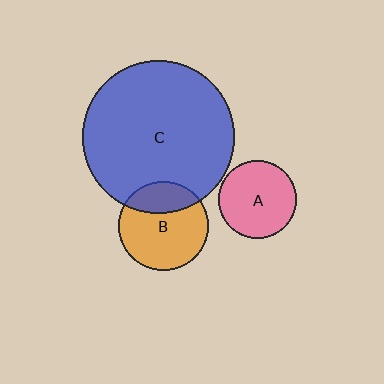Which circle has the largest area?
Circle C (blue).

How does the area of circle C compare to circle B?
Approximately 2.9 times.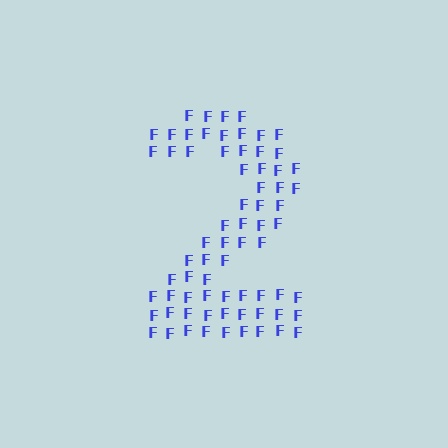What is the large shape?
The large shape is the digit 2.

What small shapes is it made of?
It is made of small letter F's.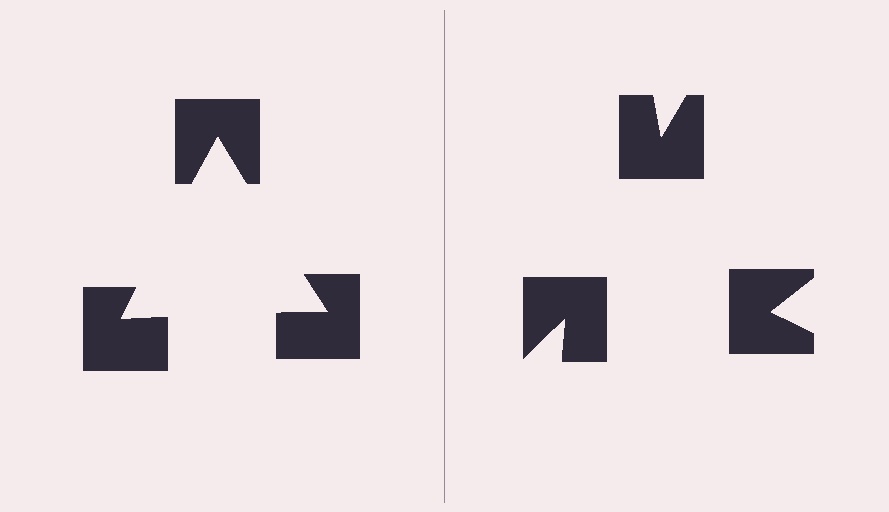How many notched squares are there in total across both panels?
6 — 3 on each side.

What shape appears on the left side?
An illusory triangle.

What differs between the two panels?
The notched squares are positioned identically on both sides; only the wedge orientations differ. On the left they align to a triangle; on the right they are misaligned.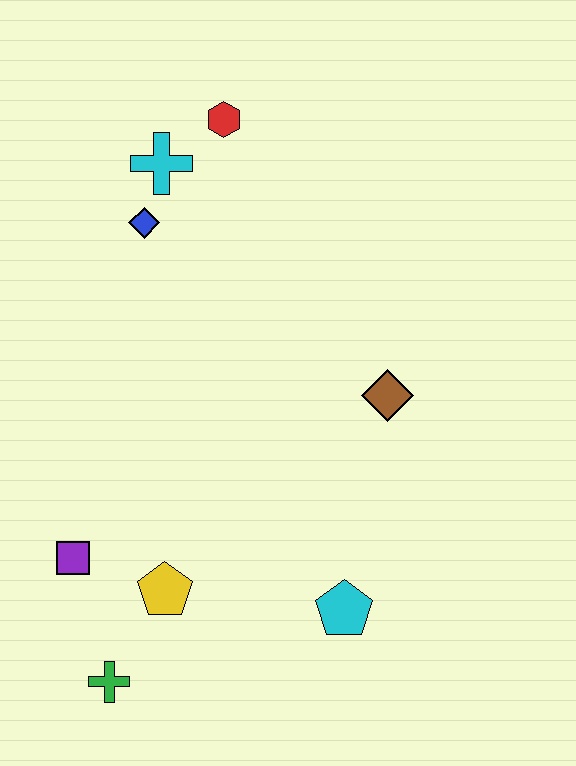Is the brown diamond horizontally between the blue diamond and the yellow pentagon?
No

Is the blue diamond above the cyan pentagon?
Yes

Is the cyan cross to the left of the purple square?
No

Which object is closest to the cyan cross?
The blue diamond is closest to the cyan cross.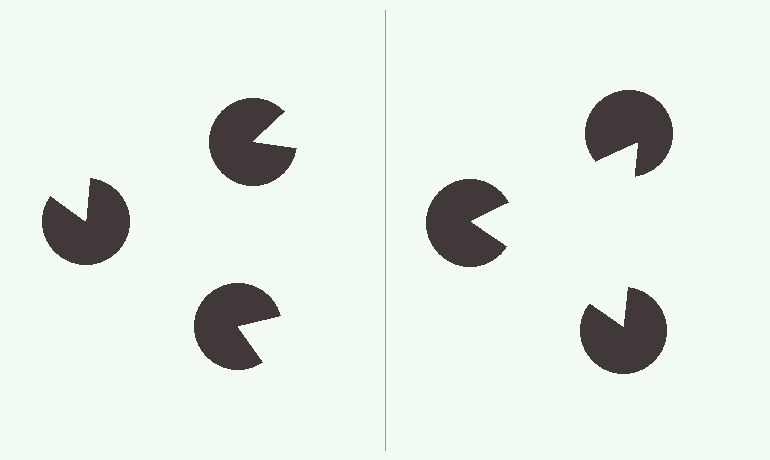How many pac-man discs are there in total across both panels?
6 — 3 on each side.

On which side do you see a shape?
An illusory triangle appears on the right side. On the left side the wedge cuts are rotated, so no coherent shape forms.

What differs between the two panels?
The pac-man discs are positioned identically on both sides; only the wedge orientations differ. On the right they align to a triangle; on the left they are misaligned.